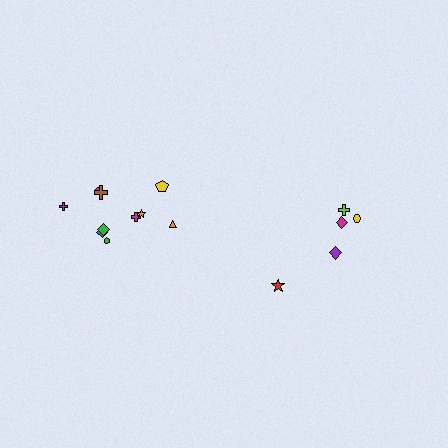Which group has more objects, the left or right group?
The left group.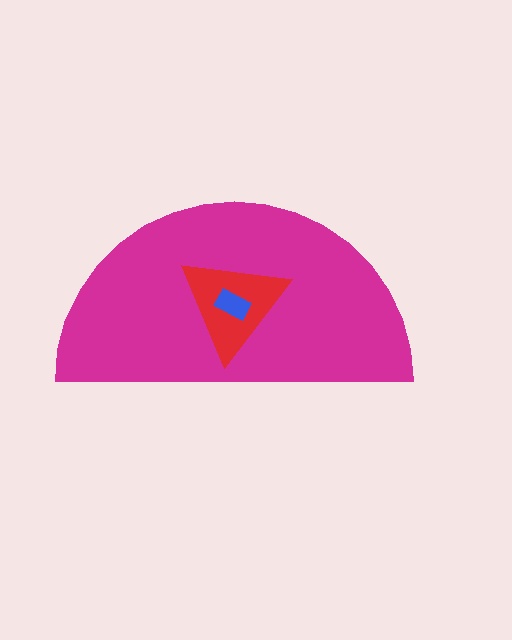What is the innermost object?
The blue rectangle.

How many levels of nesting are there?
3.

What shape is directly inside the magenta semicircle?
The red triangle.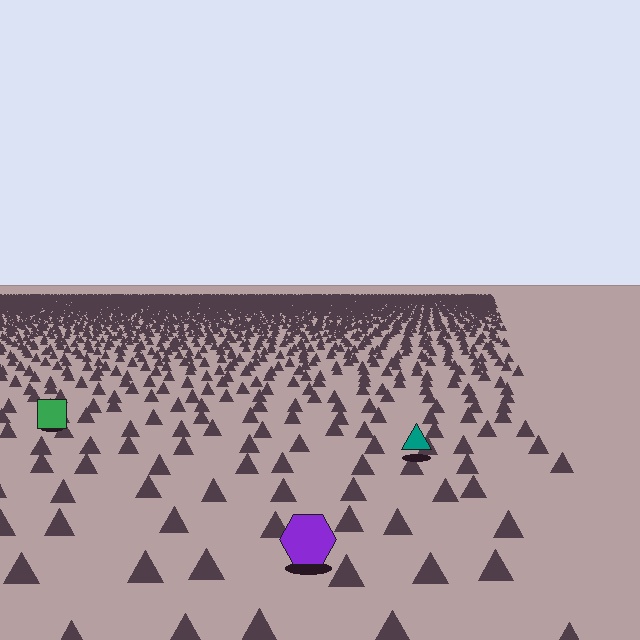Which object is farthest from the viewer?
The green square is farthest from the viewer. It appears smaller and the ground texture around it is denser.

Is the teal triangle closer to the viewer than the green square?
Yes. The teal triangle is closer — you can tell from the texture gradient: the ground texture is coarser near it.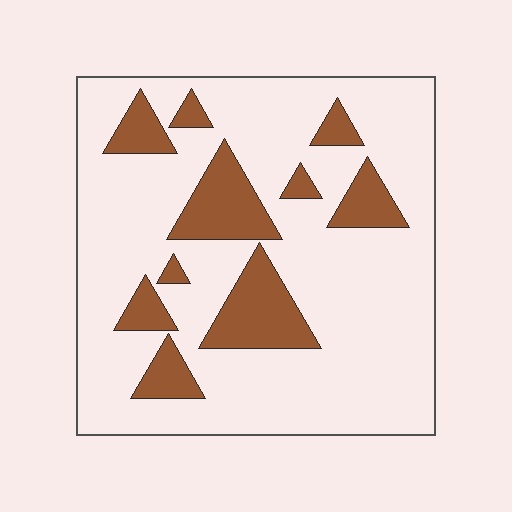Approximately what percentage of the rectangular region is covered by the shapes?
Approximately 20%.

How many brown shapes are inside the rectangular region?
10.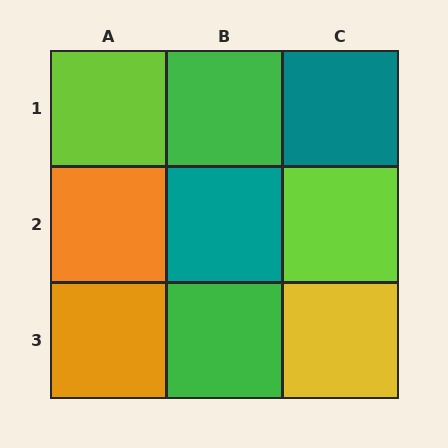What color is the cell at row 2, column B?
Teal.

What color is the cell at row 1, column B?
Green.